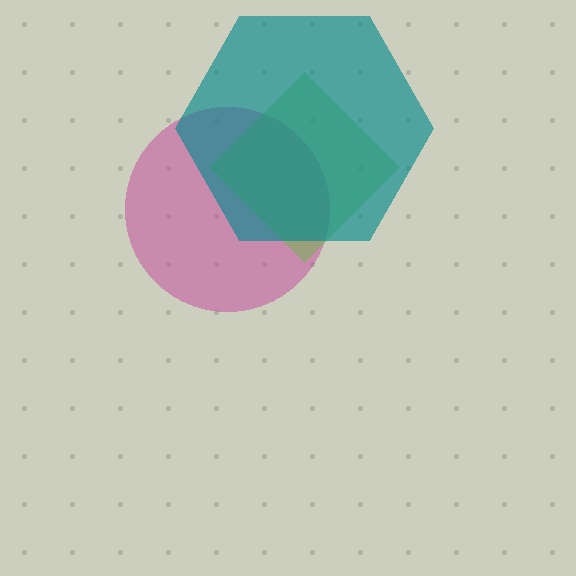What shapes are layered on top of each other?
The layered shapes are: a magenta circle, a lime diamond, a teal hexagon.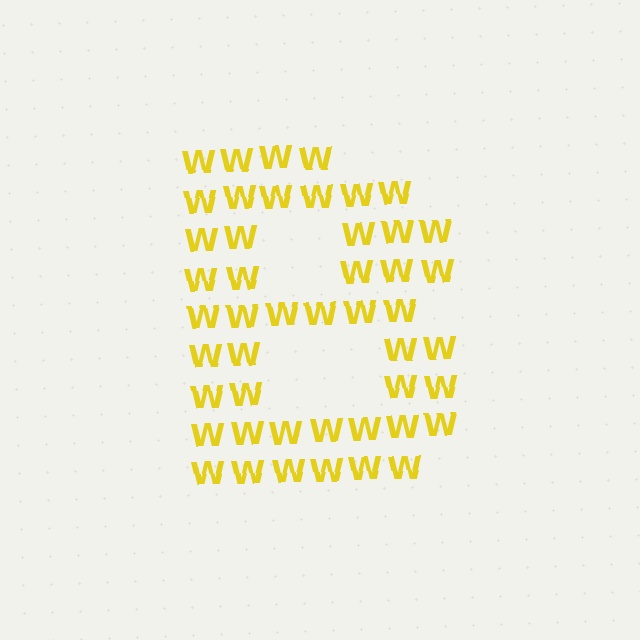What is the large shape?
The large shape is the letter B.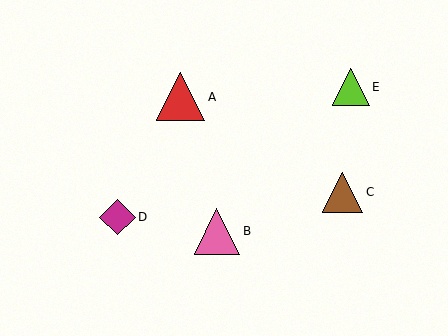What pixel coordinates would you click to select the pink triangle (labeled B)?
Click at (217, 231) to select the pink triangle B.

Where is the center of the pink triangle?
The center of the pink triangle is at (217, 231).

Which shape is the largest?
The red triangle (labeled A) is the largest.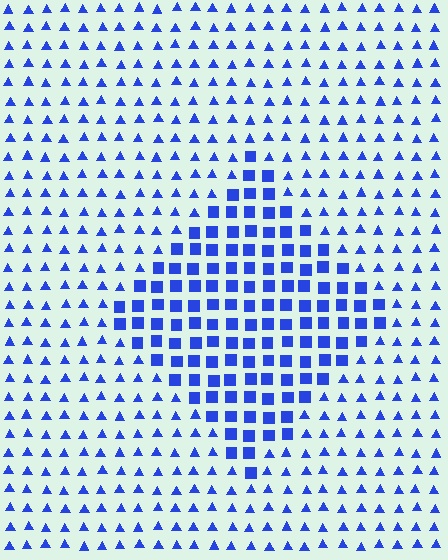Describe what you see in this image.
The image is filled with small blue elements arranged in a uniform grid. A diamond-shaped region contains squares, while the surrounding area contains triangles. The boundary is defined purely by the change in element shape.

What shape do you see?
I see a diamond.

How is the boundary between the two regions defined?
The boundary is defined by a change in element shape: squares inside vs. triangles outside. All elements share the same color and spacing.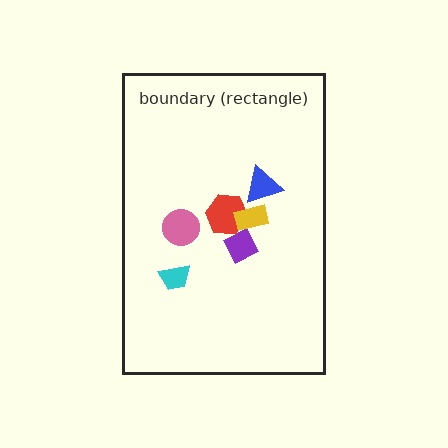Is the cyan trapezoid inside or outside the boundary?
Inside.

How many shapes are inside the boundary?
6 inside, 0 outside.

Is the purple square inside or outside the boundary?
Inside.